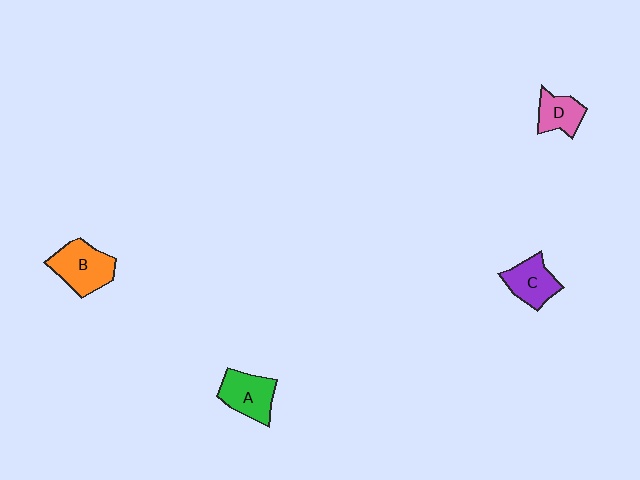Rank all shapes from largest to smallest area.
From largest to smallest: B (orange), A (green), C (purple), D (pink).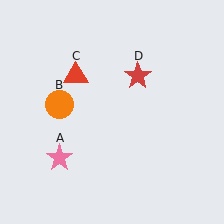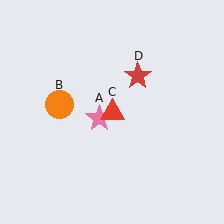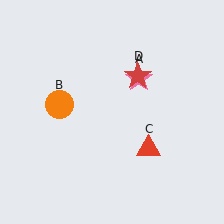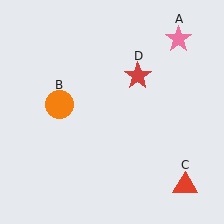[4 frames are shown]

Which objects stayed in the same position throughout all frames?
Orange circle (object B) and red star (object D) remained stationary.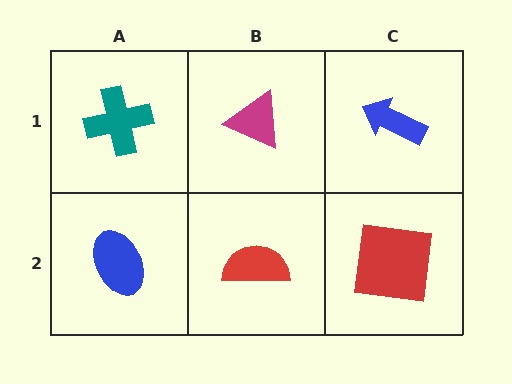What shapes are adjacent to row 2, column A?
A teal cross (row 1, column A), a red semicircle (row 2, column B).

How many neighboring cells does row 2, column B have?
3.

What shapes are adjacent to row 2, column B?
A magenta triangle (row 1, column B), a blue ellipse (row 2, column A), a red square (row 2, column C).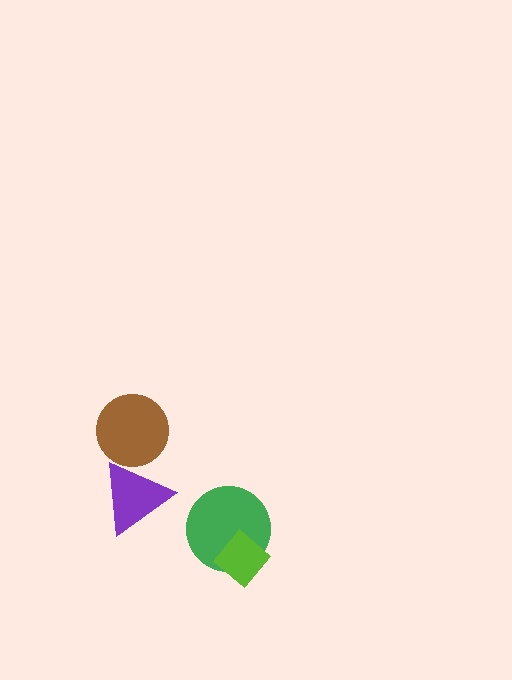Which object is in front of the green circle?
The lime diamond is in front of the green circle.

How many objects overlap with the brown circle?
1 object overlaps with the brown circle.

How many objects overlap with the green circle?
1 object overlaps with the green circle.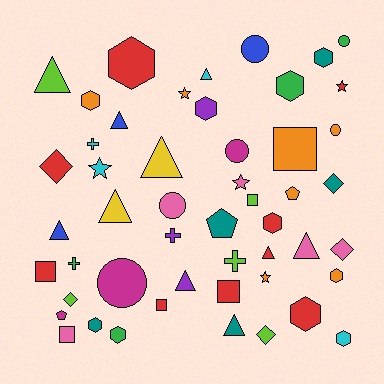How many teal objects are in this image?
There are 5 teal objects.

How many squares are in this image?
There are 6 squares.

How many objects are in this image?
There are 50 objects.